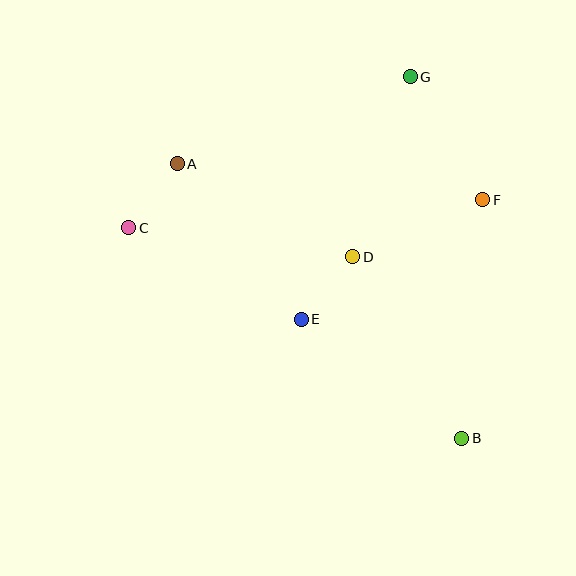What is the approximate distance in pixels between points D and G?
The distance between D and G is approximately 189 pixels.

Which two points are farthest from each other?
Points A and B are farthest from each other.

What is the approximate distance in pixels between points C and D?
The distance between C and D is approximately 226 pixels.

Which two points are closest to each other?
Points A and C are closest to each other.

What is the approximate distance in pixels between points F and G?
The distance between F and G is approximately 143 pixels.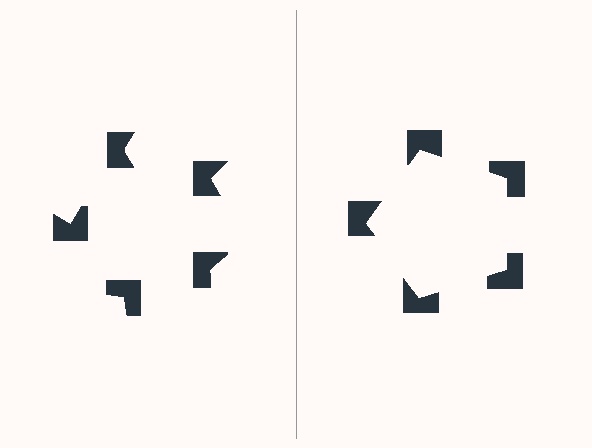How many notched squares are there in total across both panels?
10 — 5 on each side.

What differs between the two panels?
The notched squares are positioned identically on both sides; only the wedge orientations differ. On the right they align to a pentagon; on the left they are misaligned.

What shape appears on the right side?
An illusory pentagon.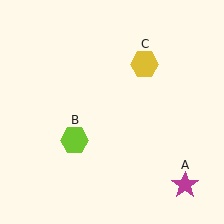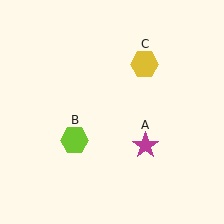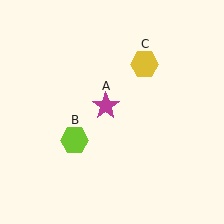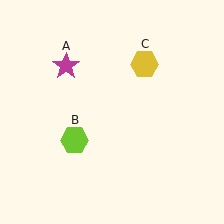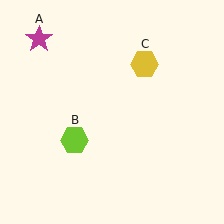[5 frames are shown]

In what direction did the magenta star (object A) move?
The magenta star (object A) moved up and to the left.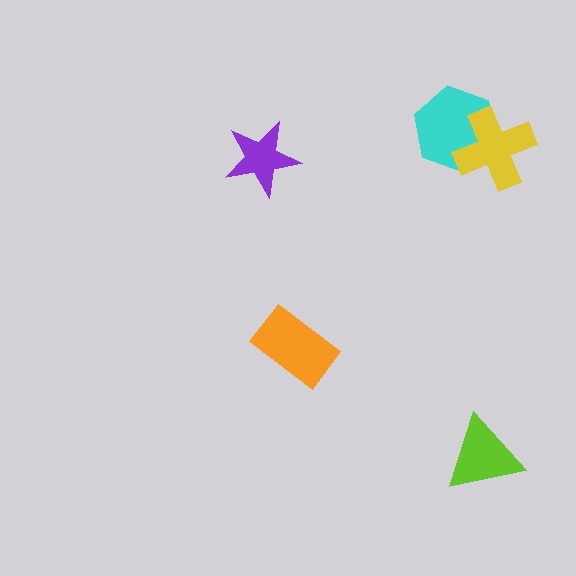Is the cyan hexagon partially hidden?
Yes, it is partially covered by another shape.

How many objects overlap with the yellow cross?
1 object overlaps with the yellow cross.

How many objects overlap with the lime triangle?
0 objects overlap with the lime triangle.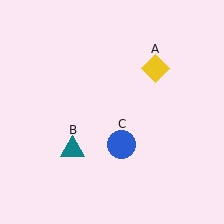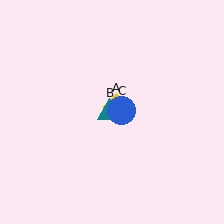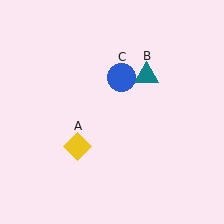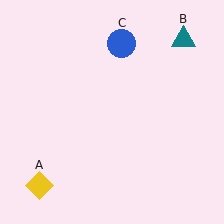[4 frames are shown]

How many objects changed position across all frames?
3 objects changed position: yellow diamond (object A), teal triangle (object B), blue circle (object C).